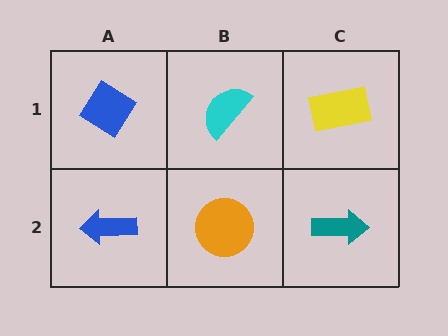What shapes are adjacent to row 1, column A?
A blue arrow (row 2, column A), a cyan semicircle (row 1, column B).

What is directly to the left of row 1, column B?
A blue diamond.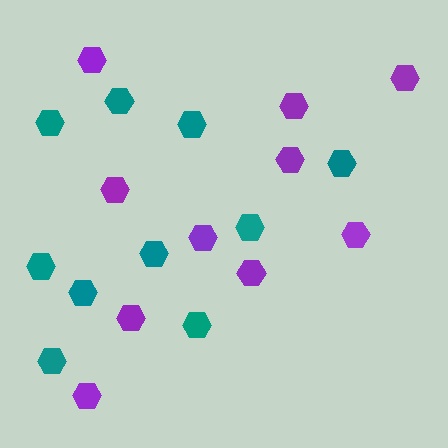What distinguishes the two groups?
There are 2 groups: one group of purple hexagons (10) and one group of teal hexagons (10).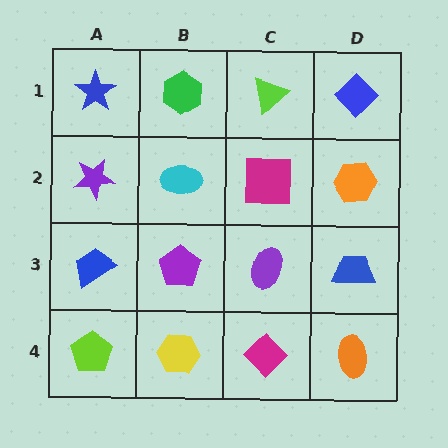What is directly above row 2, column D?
A blue diamond.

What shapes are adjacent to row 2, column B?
A green hexagon (row 1, column B), a purple pentagon (row 3, column B), a purple star (row 2, column A), a magenta square (row 2, column C).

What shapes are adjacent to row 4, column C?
A purple ellipse (row 3, column C), a yellow hexagon (row 4, column B), an orange ellipse (row 4, column D).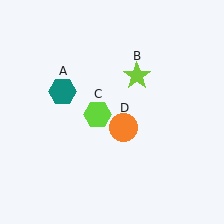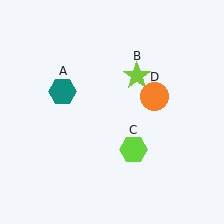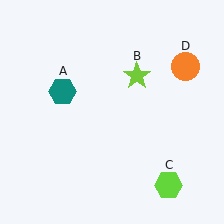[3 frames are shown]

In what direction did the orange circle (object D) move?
The orange circle (object D) moved up and to the right.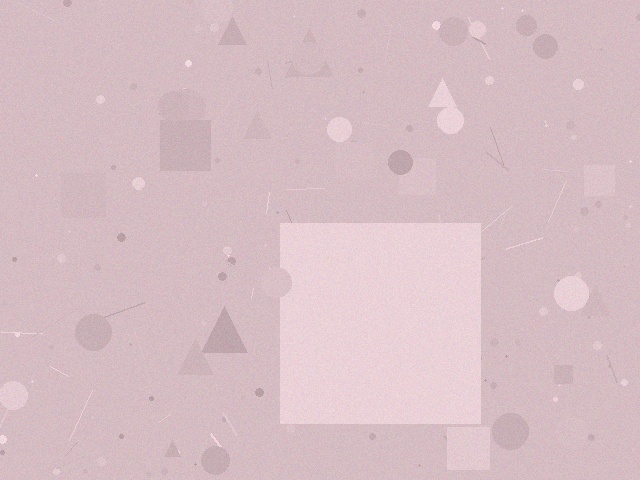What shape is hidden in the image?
A square is hidden in the image.